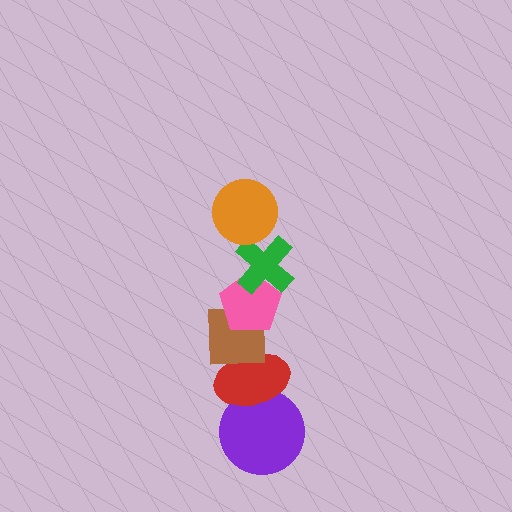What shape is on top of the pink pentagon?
The green cross is on top of the pink pentagon.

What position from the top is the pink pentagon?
The pink pentagon is 3rd from the top.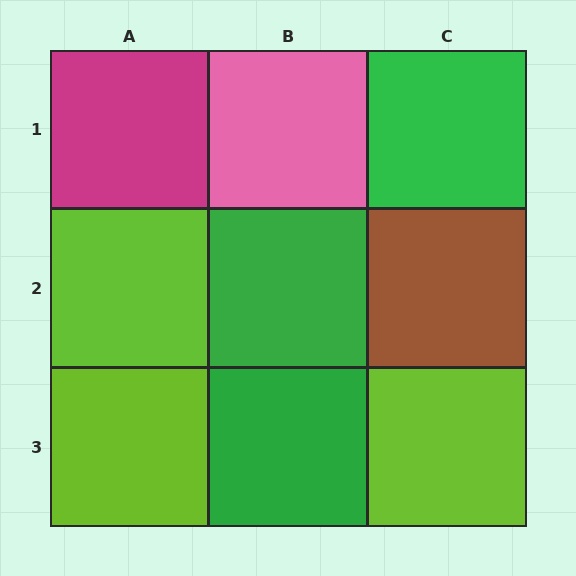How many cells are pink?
1 cell is pink.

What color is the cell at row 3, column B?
Green.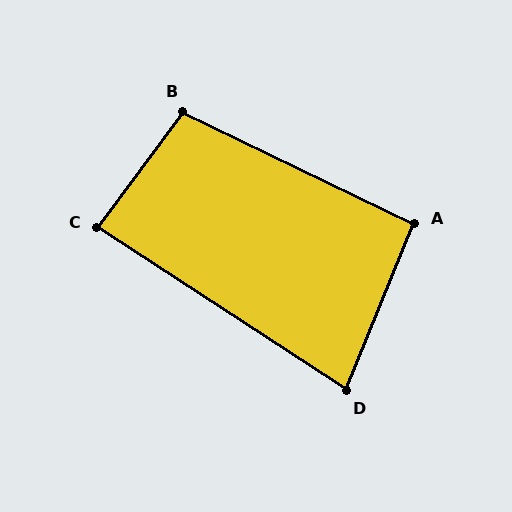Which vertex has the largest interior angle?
B, at approximately 101 degrees.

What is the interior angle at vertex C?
Approximately 87 degrees (approximately right).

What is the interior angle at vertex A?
Approximately 93 degrees (approximately right).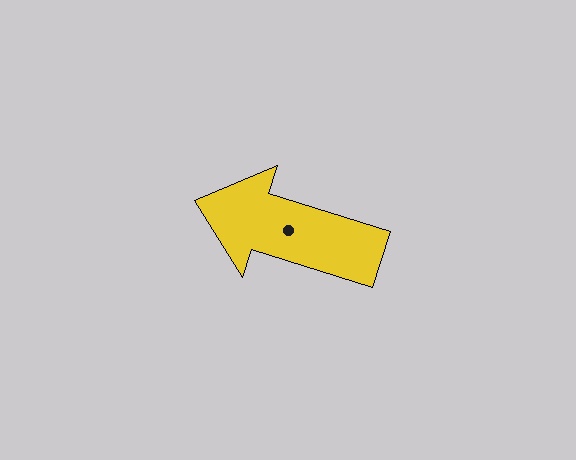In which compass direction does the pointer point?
West.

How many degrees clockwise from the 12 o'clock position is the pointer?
Approximately 287 degrees.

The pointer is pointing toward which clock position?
Roughly 10 o'clock.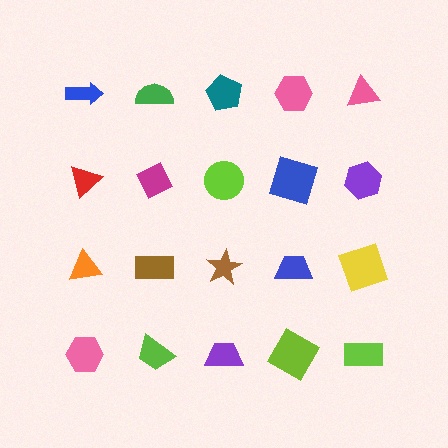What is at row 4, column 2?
A lime trapezoid.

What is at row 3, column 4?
A blue trapezoid.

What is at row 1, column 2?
A green semicircle.